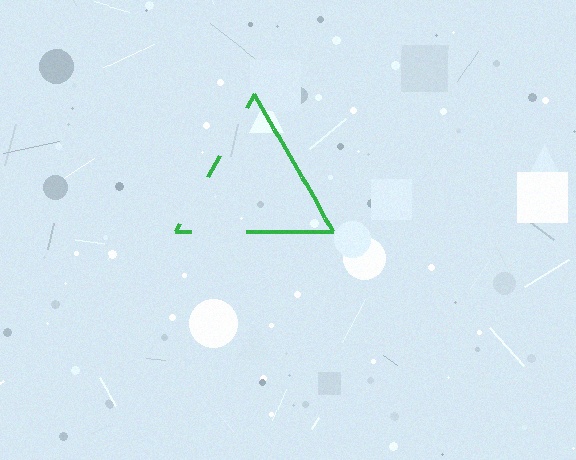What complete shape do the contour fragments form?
The contour fragments form a triangle.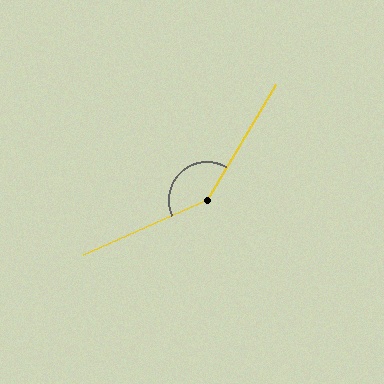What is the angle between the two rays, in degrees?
Approximately 145 degrees.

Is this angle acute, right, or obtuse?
It is obtuse.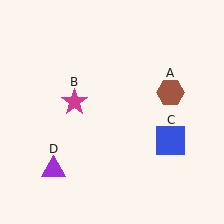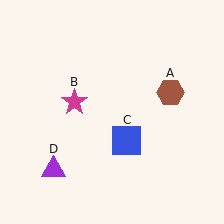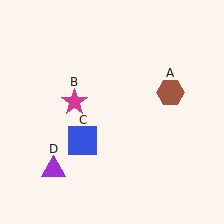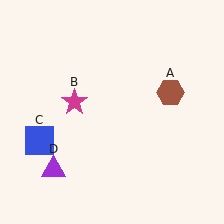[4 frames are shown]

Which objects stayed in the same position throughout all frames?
Brown hexagon (object A) and magenta star (object B) and purple triangle (object D) remained stationary.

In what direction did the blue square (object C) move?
The blue square (object C) moved left.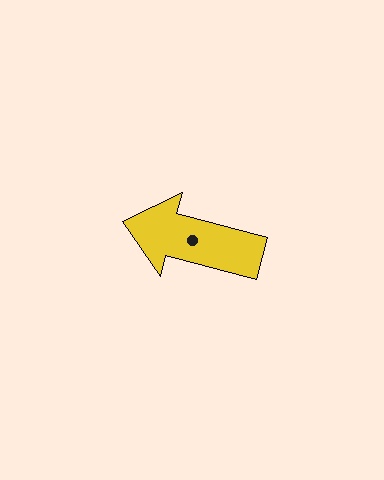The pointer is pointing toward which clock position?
Roughly 9 o'clock.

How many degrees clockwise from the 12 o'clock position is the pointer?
Approximately 285 degrees.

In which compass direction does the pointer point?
West.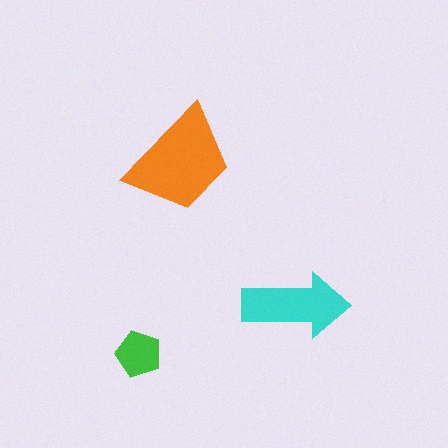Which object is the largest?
The orange trapezoid.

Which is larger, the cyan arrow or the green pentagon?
The cyan arrow.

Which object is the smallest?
The green pentagon.